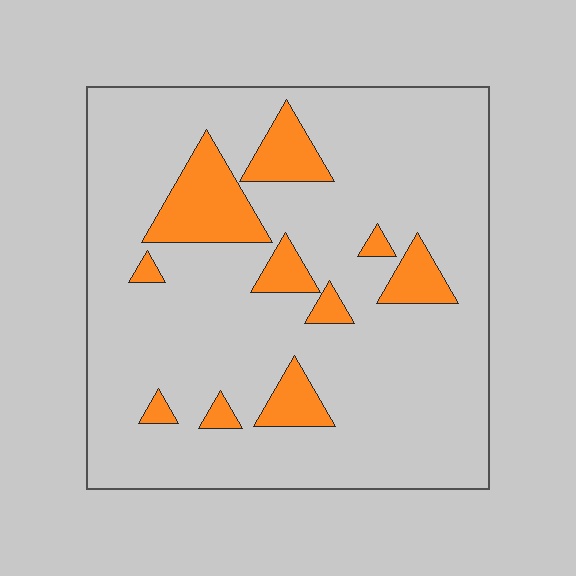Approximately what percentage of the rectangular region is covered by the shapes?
Approximately 15%.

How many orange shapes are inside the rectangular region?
10.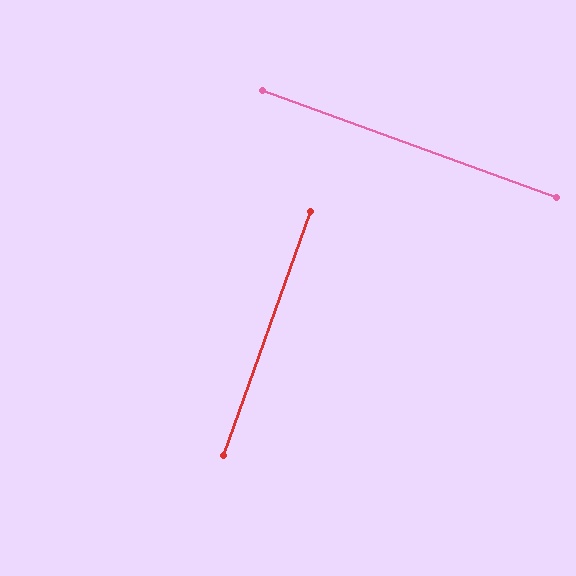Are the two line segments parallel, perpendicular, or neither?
Perpendicular — they meet at approximately 90°.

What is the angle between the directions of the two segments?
Approximately 90 degrees.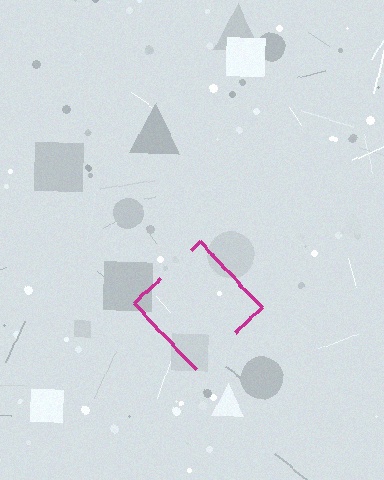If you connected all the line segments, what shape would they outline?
They would outline a diamond.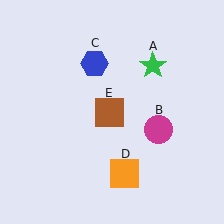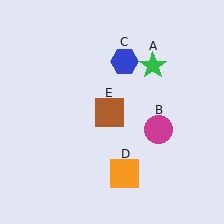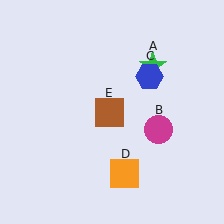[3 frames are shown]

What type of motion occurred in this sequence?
The blue hexagon (object C) rotated clockwise around the center of the scene.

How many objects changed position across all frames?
1 object changed position: blue hexagon (object C).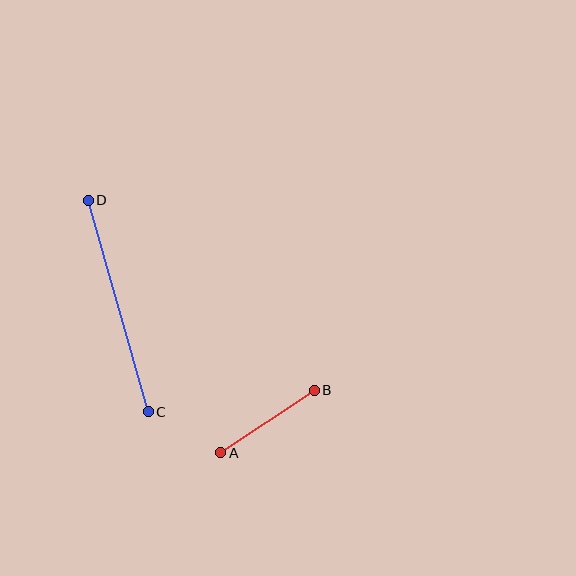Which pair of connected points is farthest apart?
Points C and D are farthest apart.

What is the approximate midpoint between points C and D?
The midpoint is at approximately (118, 306) pixels.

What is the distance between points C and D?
The distance is approximately 220 pixels.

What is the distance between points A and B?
The distance is approximately 112 pixels.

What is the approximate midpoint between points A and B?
The midpoint is at approximately (267, 421) pixels.